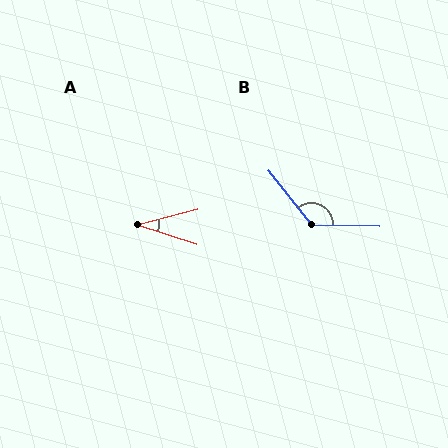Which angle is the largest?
B, at approximately 130 degrees.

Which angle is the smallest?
A, at approximately 32 degrees.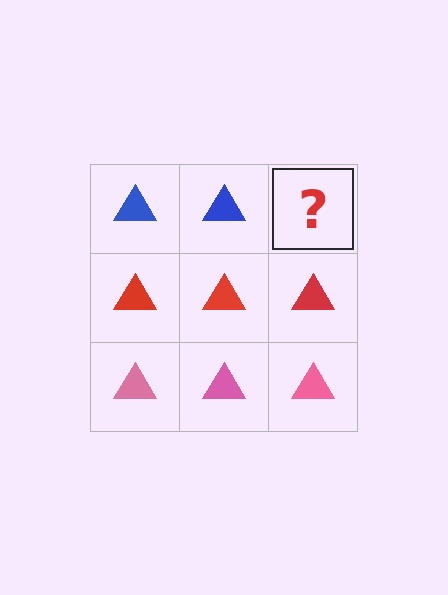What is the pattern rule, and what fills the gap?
The rule is that each row has a consistent color. The gap should be filled with a blue triangle.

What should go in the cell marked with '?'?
The missing cell should contain a blue triangle.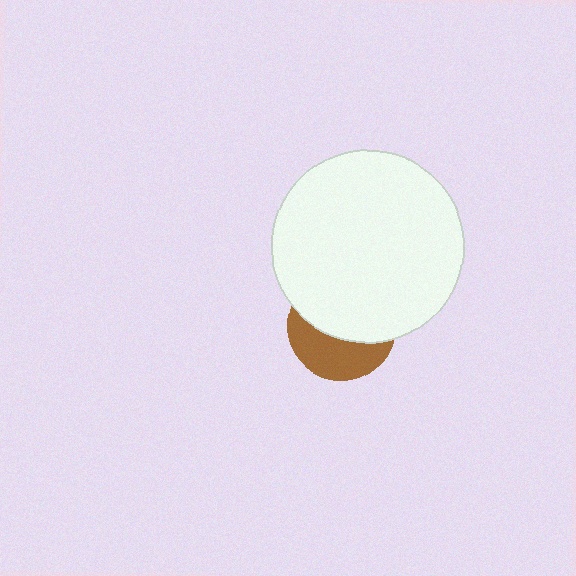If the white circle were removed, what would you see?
You would see the complete brown circle.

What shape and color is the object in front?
The object in front is a white circle.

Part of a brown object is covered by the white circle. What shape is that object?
It is a circle.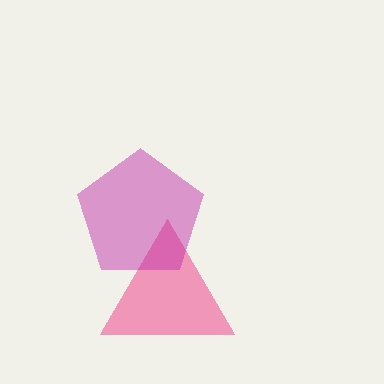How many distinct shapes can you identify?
There are 2 distinct shapes: a pink triangle, a magenta pentagon.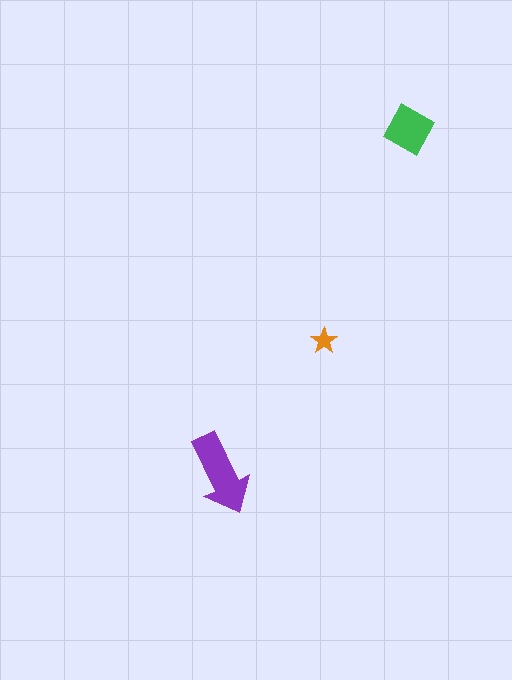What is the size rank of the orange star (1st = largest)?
3rd.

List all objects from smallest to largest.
The orange star, the green diamond, the purple arrow.